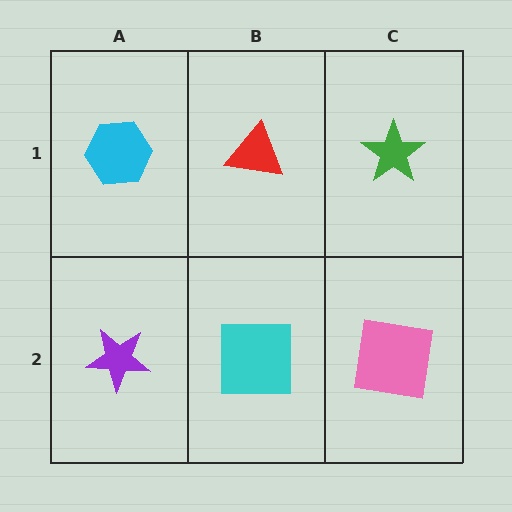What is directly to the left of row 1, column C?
A red triangle.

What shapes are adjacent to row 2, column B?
A red triangle (row 1, column B), a purple star (row 2, column A), a pink square (row 2, column C).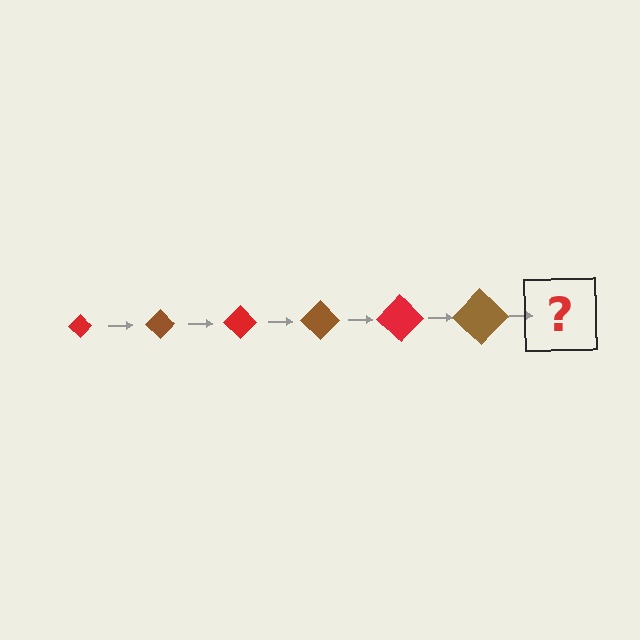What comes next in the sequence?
The next element should be a red diamond, larger than the previous one.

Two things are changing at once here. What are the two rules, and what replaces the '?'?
The two rules are that the diamond grows larger each step and the color cycles through red and brown. The '?' should be a red diamond, larger than the previous one.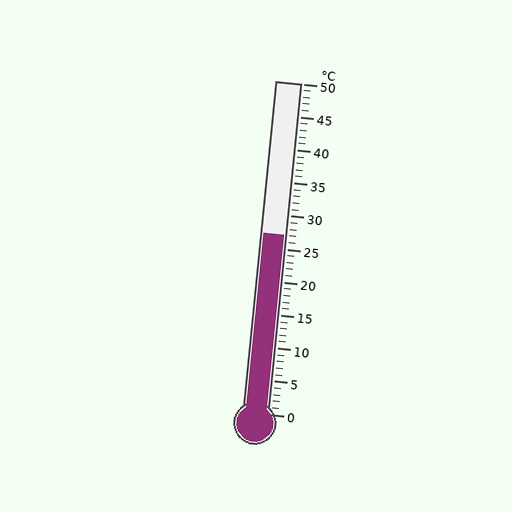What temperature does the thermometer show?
The thermometer shows approximately 27°C.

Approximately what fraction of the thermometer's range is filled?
The thermometer is filled to approximately 55% of its range.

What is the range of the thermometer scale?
The thermometer scale ranges from 0°C to 50°C.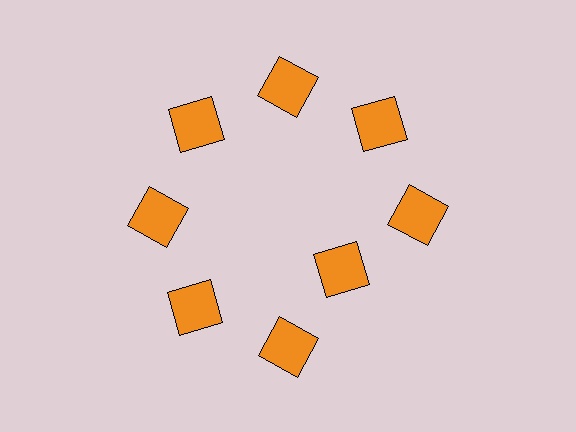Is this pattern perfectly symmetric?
No. The 8 orange squares are arranged in a ring, but one element near the 4 o'clock position is pulled inward toward the center, breaking the 8-fold rotational symmetry.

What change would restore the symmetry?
The symmetry would be restored by moving it outward, back onto the ring so that all 8 squares sit at equal angles and equal distance from the center.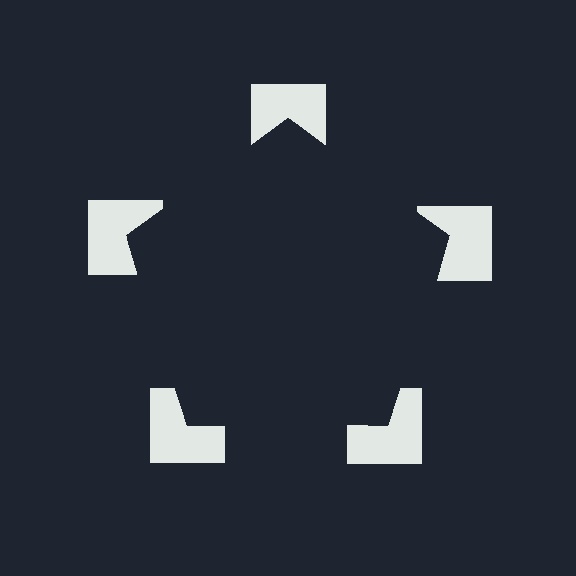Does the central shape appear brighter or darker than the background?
It typically appears slightly darker than the background, even though no actual brightness change is drawn.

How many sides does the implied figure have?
5 sides.